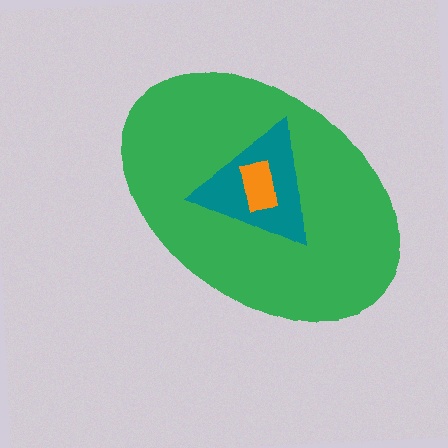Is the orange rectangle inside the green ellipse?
Yes.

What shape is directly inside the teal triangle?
The orange rectangle.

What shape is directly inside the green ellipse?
The teal triangle.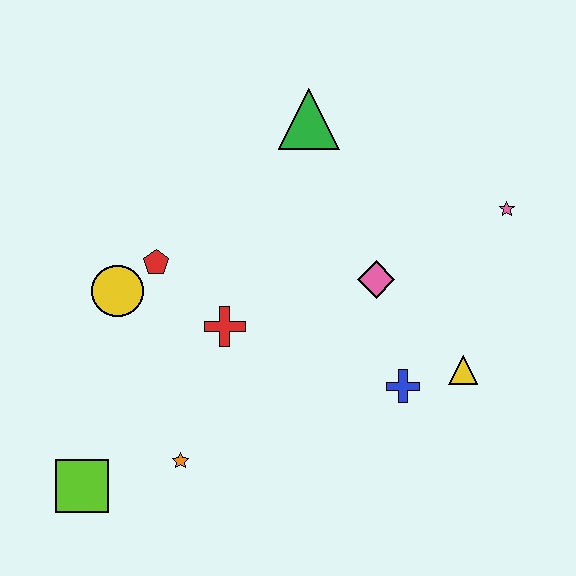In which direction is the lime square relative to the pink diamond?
The lime square is to the left of the pink diamond.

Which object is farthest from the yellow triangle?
The lime square is farthest from the yellow triangle.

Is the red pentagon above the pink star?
No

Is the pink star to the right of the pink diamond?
Yes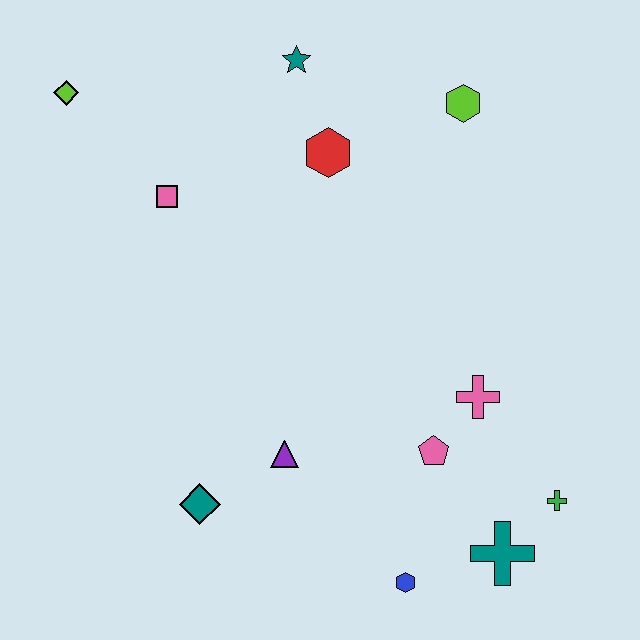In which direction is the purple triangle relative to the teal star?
The purple triangle is below the teal star.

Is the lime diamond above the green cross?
Yes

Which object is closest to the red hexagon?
The teal star is closest to the red hexagon.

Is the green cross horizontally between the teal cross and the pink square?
No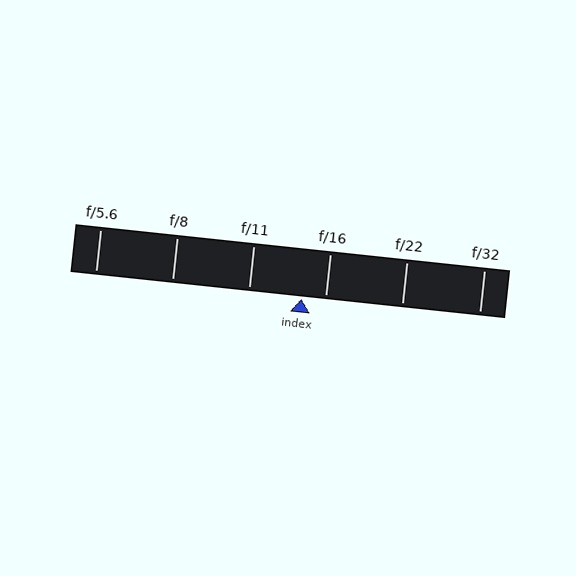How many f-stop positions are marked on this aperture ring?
There are 6 f-stop positions marked.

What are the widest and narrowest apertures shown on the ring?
The widest aperture shown is f/5.6 and the narrowest is f/32.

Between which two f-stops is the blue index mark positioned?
The index mark is between f/11 and f/16.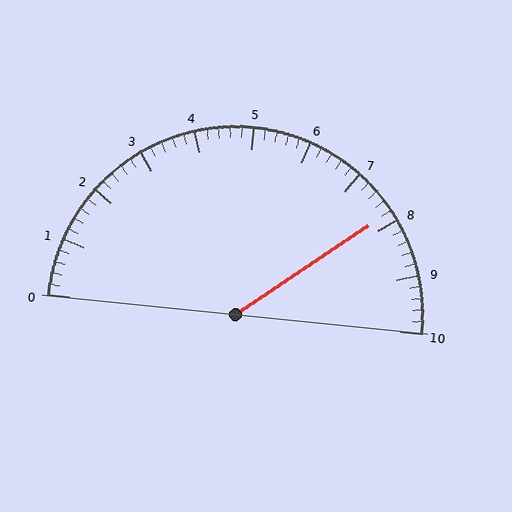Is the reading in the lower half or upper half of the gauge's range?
The reading is in the upper half of the range (0 to 10).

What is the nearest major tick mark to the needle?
The nearest major tick mark is 8.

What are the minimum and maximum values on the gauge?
The gauge ranges from 0 to 10.